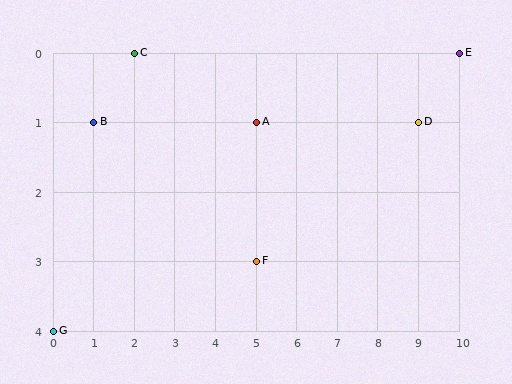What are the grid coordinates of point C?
Point C is at grid coordinates (2, 0).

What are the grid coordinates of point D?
Point D is at grid coordinates (9, 1).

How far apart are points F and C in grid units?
Points F and C are 3 columns and 3 rows apart (about 4.2 grid units diagonally).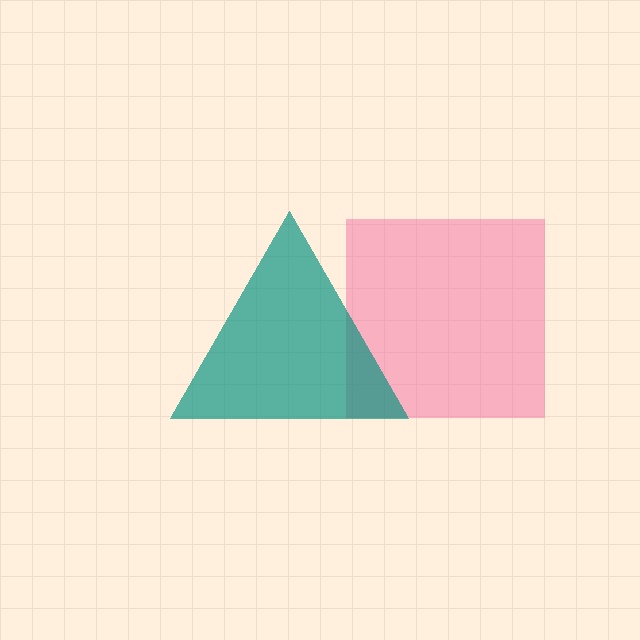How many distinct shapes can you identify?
There are 2 distinct shapes: a pink square, a teal triangle.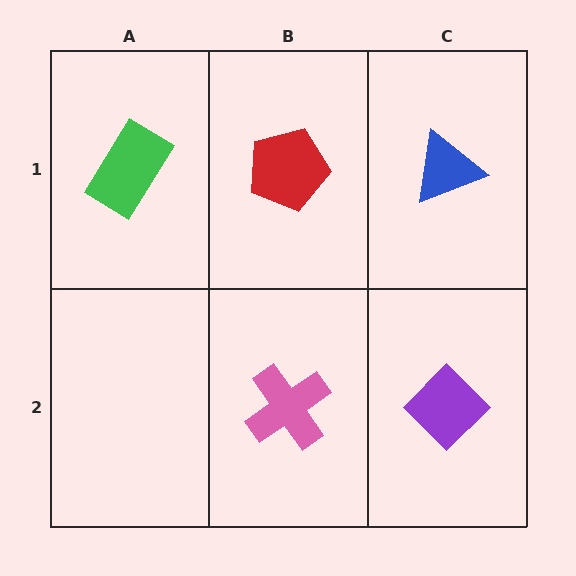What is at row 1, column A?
A green rectangle.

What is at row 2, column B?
A pink cross.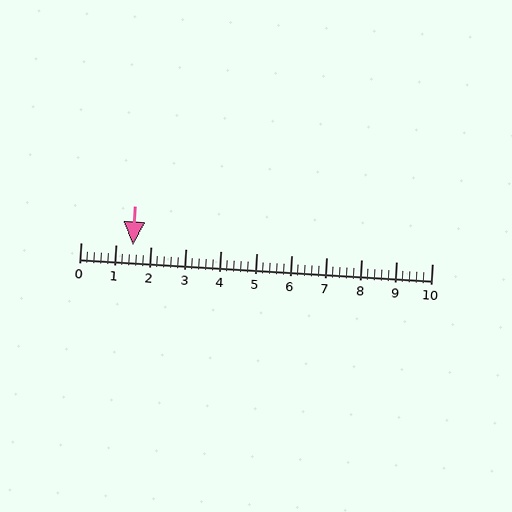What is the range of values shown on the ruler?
The ruler shows values from 0 to 10.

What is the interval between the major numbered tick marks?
The major tick marks are spaced 1 units apart.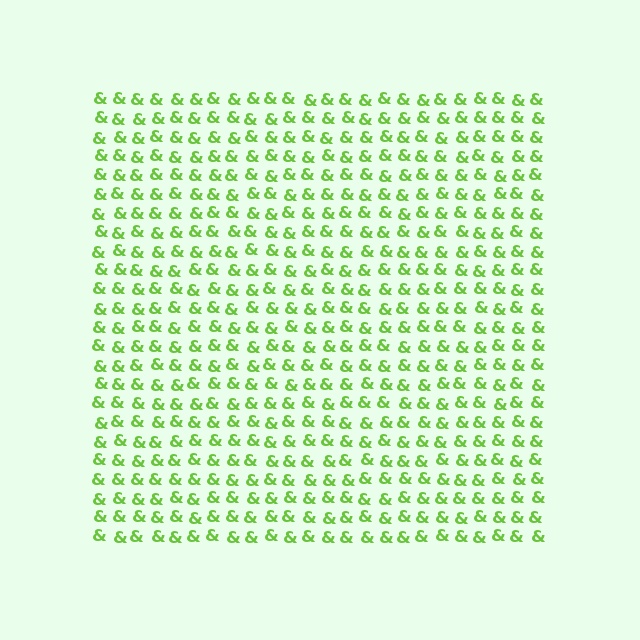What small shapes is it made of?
It is made of small ampersands.